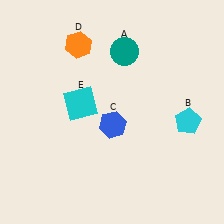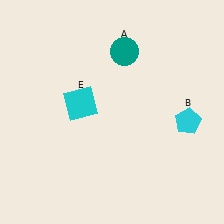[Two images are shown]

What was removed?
The orange hexagon (D), the blue hexagon (C) were removed in Image 2.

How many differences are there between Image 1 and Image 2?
There are 2 differences between the two images.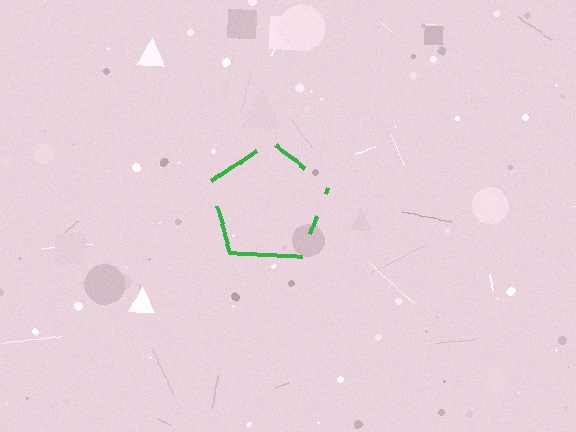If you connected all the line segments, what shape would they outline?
They would outline a pentagon.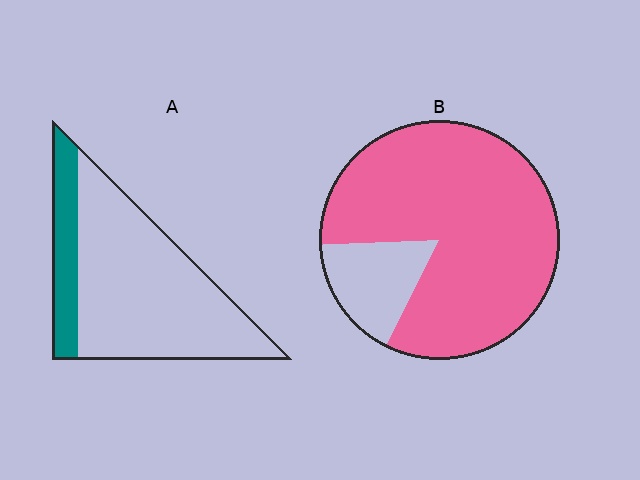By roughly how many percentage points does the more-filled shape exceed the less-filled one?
By roughly 65 percentage points (B over A).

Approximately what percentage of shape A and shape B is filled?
A is approximately 20% and B is approximately 85%.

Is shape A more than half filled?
No.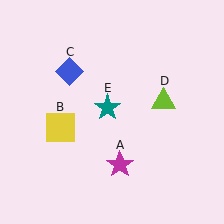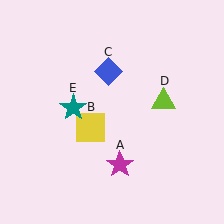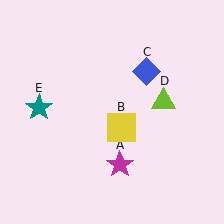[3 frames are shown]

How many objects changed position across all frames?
3 objects changed position: yellow square (object B), blue diamond (object C), teal star (object E).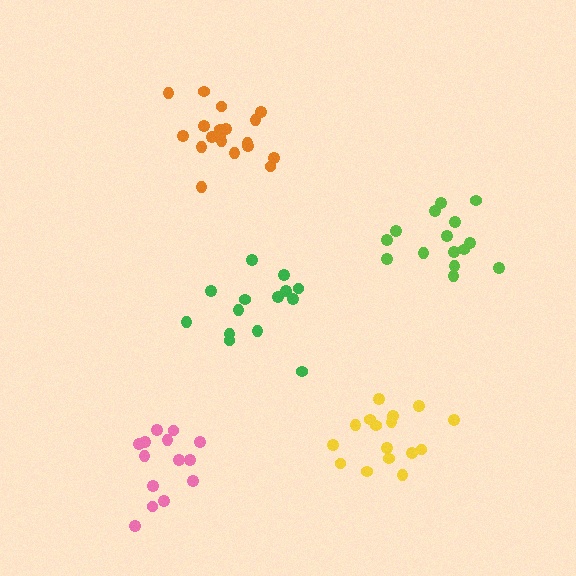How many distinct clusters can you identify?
There are 5 distinct clusters.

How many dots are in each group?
Group 1: 19 dots, Group 2: 14 dots, Group 3: 16 dots, Group 4: 15 dots, Group 5: 14 dots (78 total).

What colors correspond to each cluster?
The clusters are colored: orange, green, yellow, lime, pink.